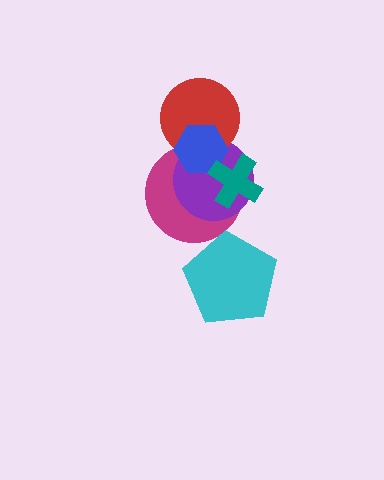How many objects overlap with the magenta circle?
4 objects overlap with the magenta circle.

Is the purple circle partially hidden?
Yes, it is partially covered by another shape.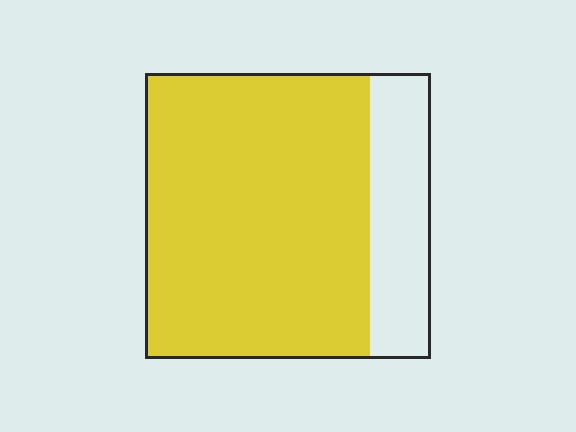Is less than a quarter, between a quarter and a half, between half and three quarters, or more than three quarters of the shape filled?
More than three quarters.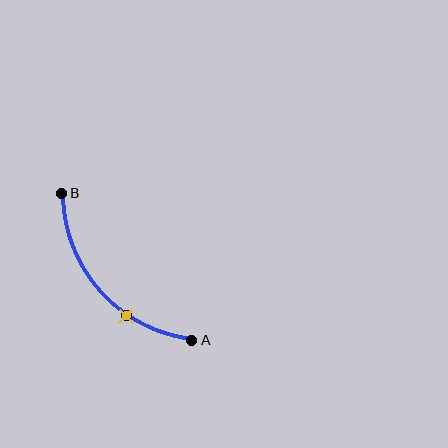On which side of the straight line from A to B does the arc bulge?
The arc bulges below and to the left of the straight line connecting A and B.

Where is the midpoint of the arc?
The arc midpoint is the point on the curve farthest from the straight line joining A and B. It sits below and to the left of that line.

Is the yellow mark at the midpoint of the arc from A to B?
No. The yellow mark lies on the arc but is closer to endpoint A. The arc midpoint would be at the point on the curve equidistant along the arc from both A and B.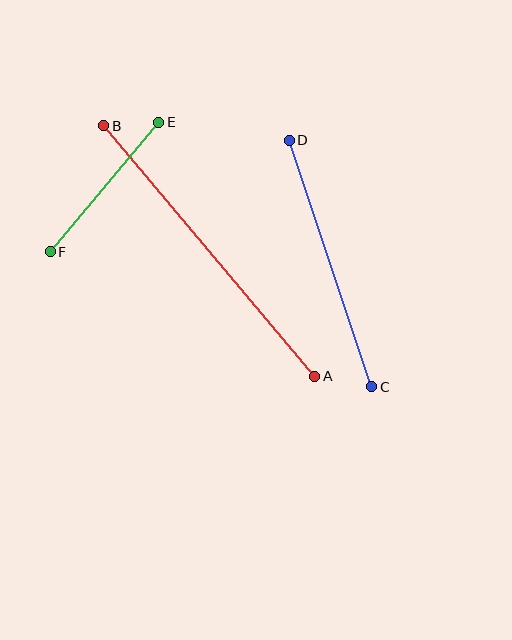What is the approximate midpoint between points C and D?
The midpoint is at approximately (331, 263) pixels.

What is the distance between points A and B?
The distance is approximately 328 pixels.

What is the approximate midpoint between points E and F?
The midpoint is at approximately (104, 187) pixels.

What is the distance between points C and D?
The distance is approximately 260 pixels.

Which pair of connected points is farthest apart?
Points A and B are farthest apart.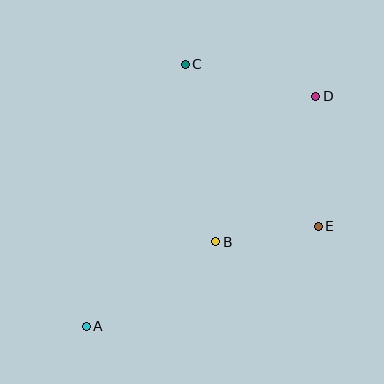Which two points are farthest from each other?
Points A and D are farthest from each other.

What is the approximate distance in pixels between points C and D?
The distance between C and D is approximately 134 pixels.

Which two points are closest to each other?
Points B and E are closest to each other.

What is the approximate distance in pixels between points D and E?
The distance between D and E is approximately 130 pixels.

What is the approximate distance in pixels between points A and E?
The distance between A and E is approximately 252 pixels.